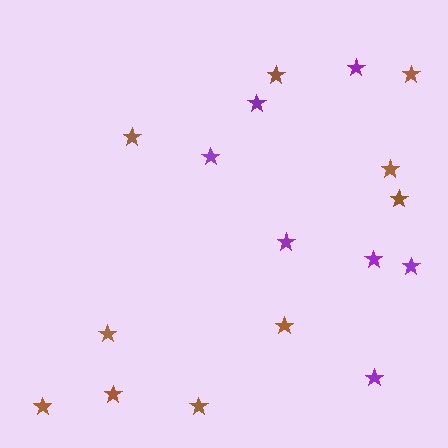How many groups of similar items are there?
There are 2 groups: one group of brown stars (10) and one group of purple stars (7).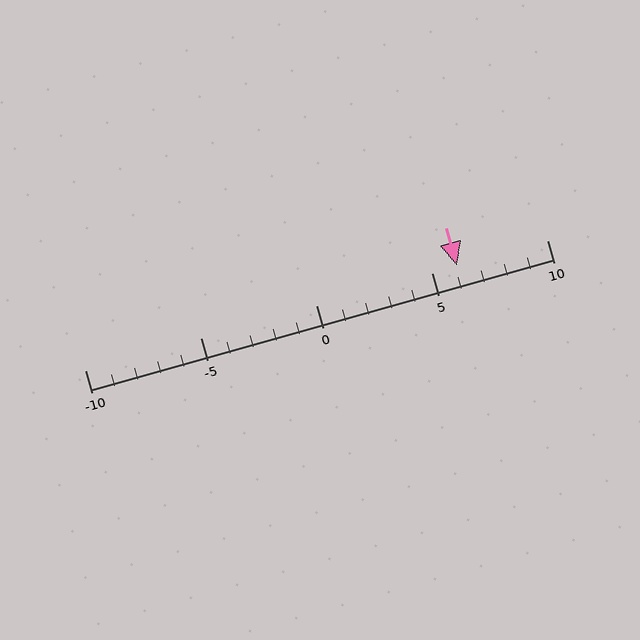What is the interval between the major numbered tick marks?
The major tick marks are spaced 5 units apart.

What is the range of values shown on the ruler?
The ruler shows values from -10 to 10.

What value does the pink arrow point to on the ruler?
The pink arrow points to approximately 6.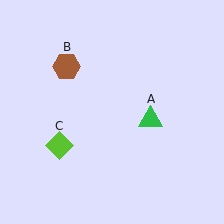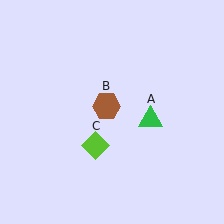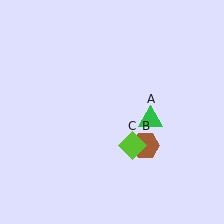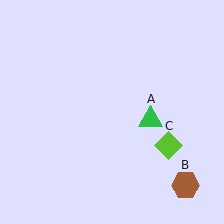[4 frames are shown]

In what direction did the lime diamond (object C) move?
The lime diamond (object C) moved right.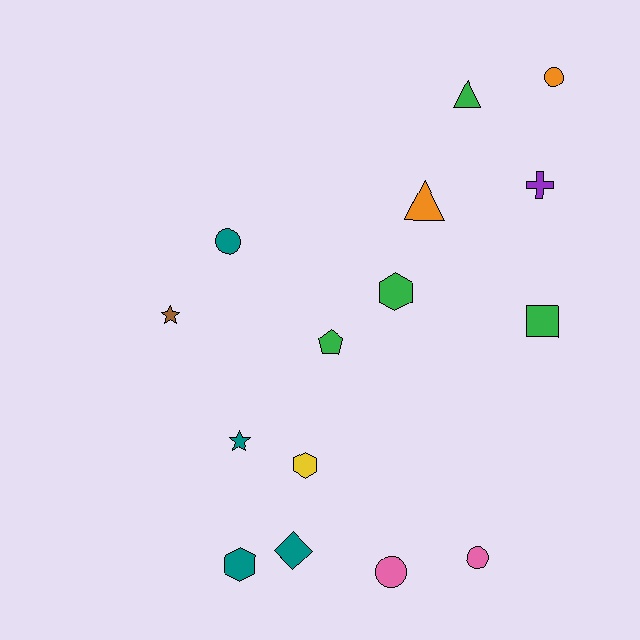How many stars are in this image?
There are 2 stars.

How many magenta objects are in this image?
There are no magenta objects.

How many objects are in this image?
There are 15 objects.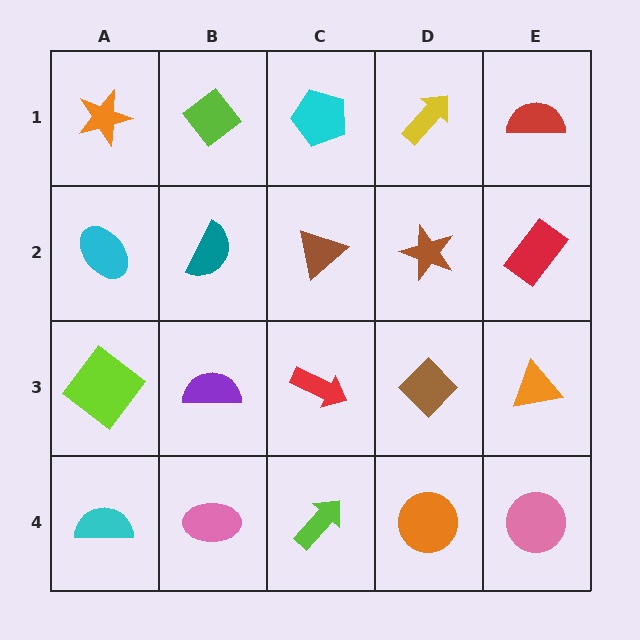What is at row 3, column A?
A lime diamond.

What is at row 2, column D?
A brown star.